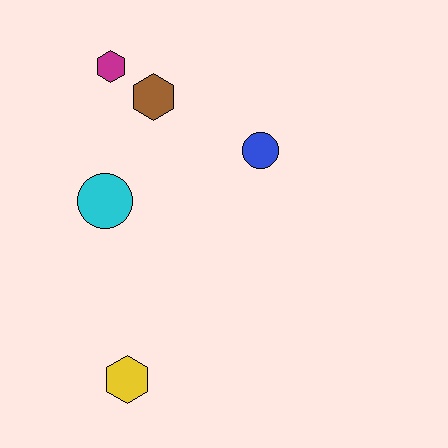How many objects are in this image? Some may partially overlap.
There are 5 objects.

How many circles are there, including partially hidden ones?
There are 2 circles.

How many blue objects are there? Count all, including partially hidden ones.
There is 1 blue object.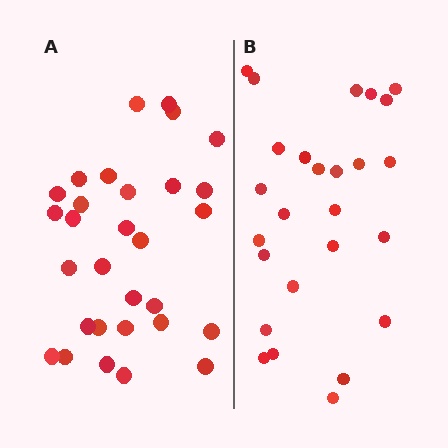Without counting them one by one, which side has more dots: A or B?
Region A (the left region) has more dots.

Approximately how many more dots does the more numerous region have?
Region A has about 4 more dots than region B.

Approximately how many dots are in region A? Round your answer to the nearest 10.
About 30 dots.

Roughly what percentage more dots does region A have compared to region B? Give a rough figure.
About 15% more.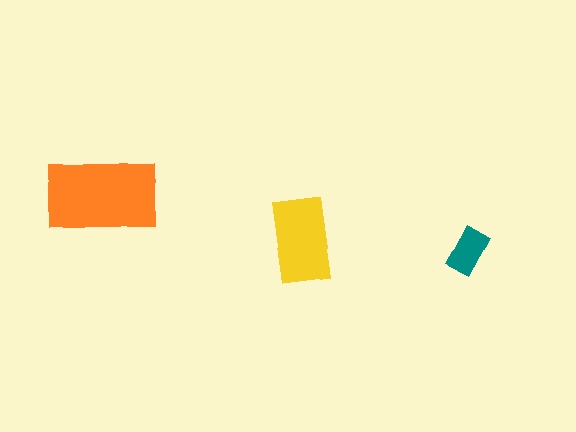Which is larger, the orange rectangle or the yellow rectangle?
The orange one.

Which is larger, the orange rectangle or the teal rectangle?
The orange one.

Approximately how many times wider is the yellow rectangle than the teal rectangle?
About 2 times wider.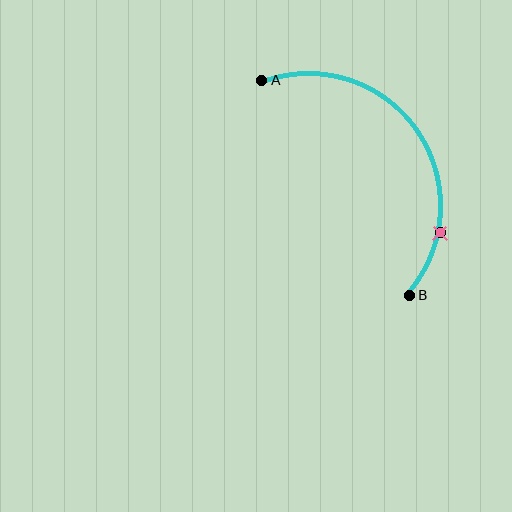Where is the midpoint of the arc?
The arc midpoint is the point on the curve farthest from the straight line joining A and B. It sits above and to the right of that line.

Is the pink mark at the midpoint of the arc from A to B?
No. The pink mark lies on the arc but is closer to endpoint B. The arc midpoint would be at the point on the curve equidistant along the arc from both A and B.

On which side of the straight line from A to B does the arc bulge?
The arc bulges above and to the right of the straight line connecting A and B.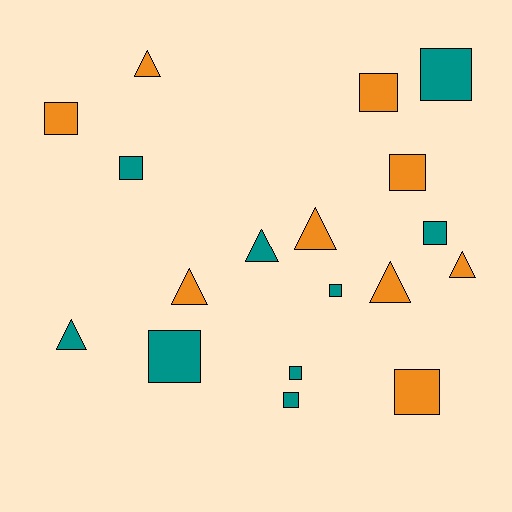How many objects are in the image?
There are 18 objects.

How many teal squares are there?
There are 7 teal squares.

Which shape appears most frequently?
Square, with 11 objects.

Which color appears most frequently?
Orange, with 9 objects.